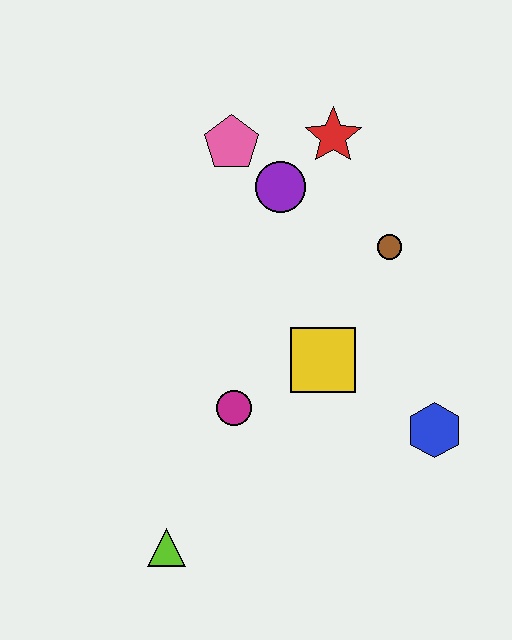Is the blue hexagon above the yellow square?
No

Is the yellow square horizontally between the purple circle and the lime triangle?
No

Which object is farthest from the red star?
The lime triangle is farthest from the red star.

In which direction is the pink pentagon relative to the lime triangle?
The pink pentagon is above the lime triangle.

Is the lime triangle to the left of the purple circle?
Yes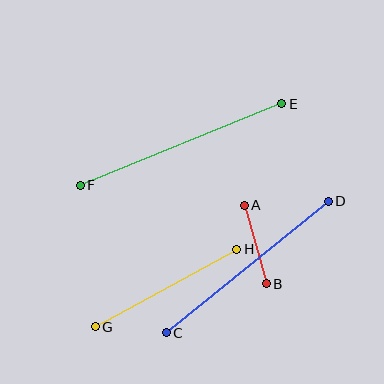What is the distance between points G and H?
The distance is approximately 161 pixels.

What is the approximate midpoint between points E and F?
The midpoint is at approximately (181, 144) pixels.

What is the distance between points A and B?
The distance is approximately 81 pixels.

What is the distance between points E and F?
The distance is approximately 218 pixels.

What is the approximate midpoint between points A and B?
The midpoint is at approximately (255, 245) pixels.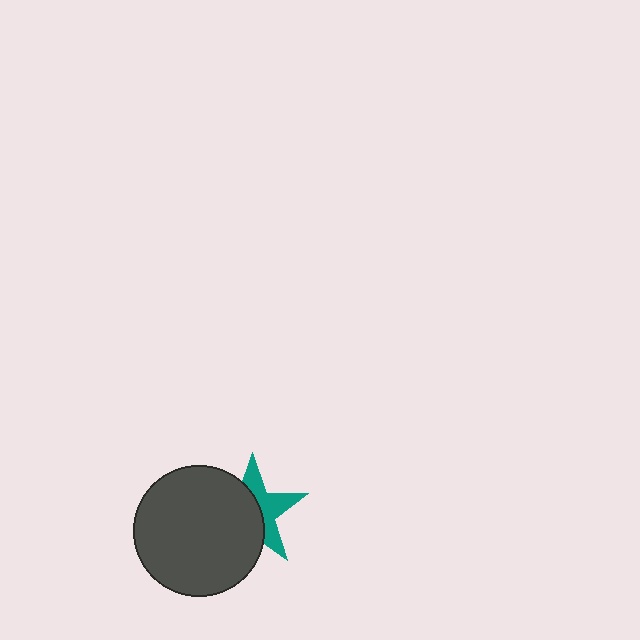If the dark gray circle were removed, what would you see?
You would see the complete teal star.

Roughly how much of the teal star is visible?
A small part of it is visible (roughly 44%).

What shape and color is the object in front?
The object in front is a dark gray circle.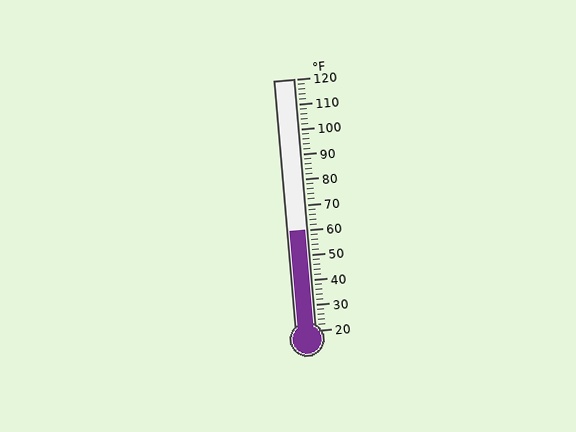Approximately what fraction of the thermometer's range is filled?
The thermometer is filled to approximately 40% of its range.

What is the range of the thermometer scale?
The thermometer scale ranges from 20°F to 120°F.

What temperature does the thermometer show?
The thermometer shows approximately 60°F.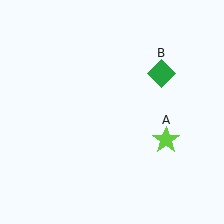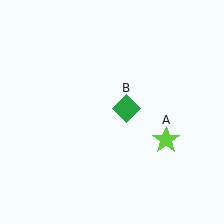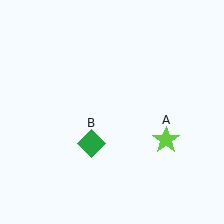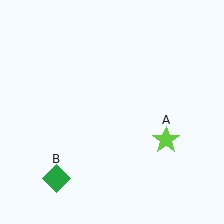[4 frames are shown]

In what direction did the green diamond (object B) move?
The green diamond (object B) moved down and to the left.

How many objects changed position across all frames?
1 object changed position: green diamond (object B).